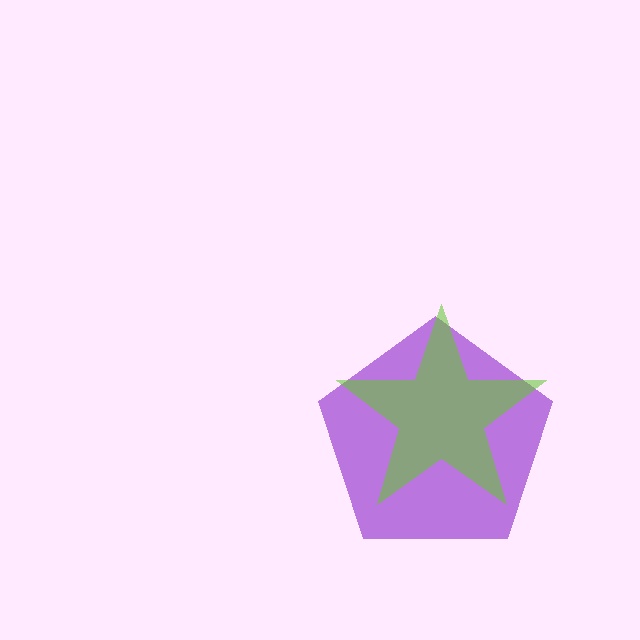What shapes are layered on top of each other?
The layered shapes are: a purple pentagon, a lime star.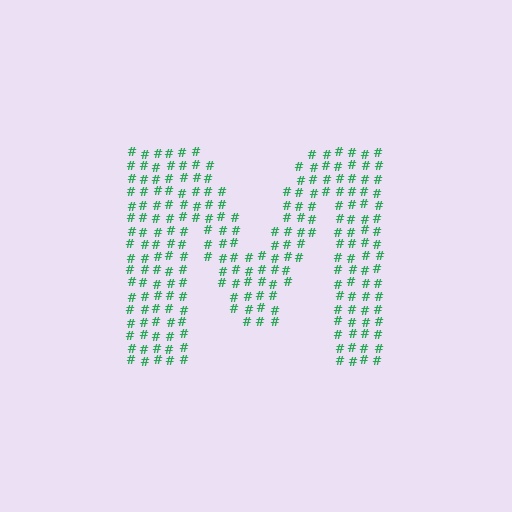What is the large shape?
The large shape is the letter M.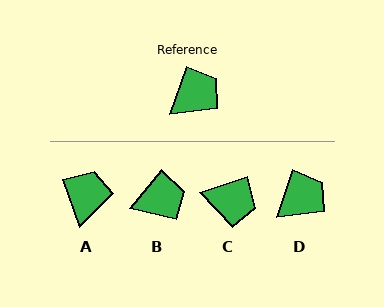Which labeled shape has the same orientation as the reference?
D.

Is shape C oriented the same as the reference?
No, it is off by about 53 degrees.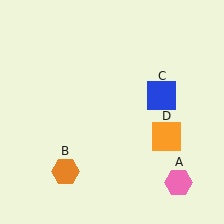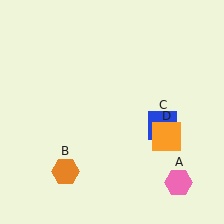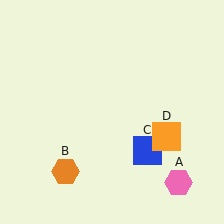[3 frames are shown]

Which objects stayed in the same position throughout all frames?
Pink hexagon (object A) and orange hexagon (object B) and orange square (object D) remained stationary.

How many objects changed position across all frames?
1 object changed position: blue square (object C).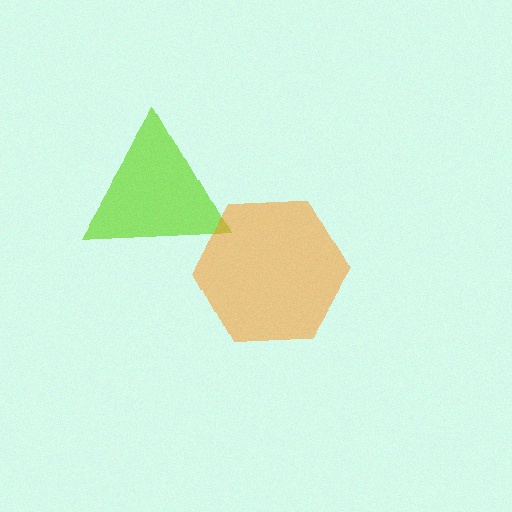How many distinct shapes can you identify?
There are 2 distinct shapes: a lime triangle, an orange hexagon.